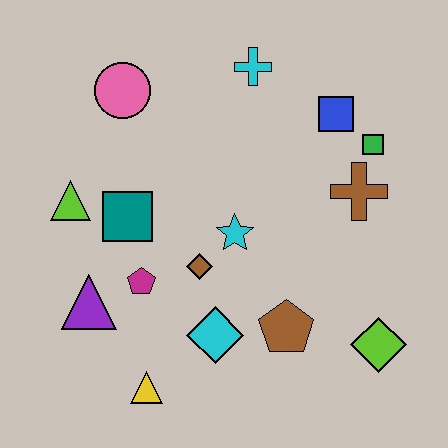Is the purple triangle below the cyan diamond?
No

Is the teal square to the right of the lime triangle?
Yes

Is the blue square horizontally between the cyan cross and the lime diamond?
Yes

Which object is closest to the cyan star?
The brown diamond is closest to the cyan star.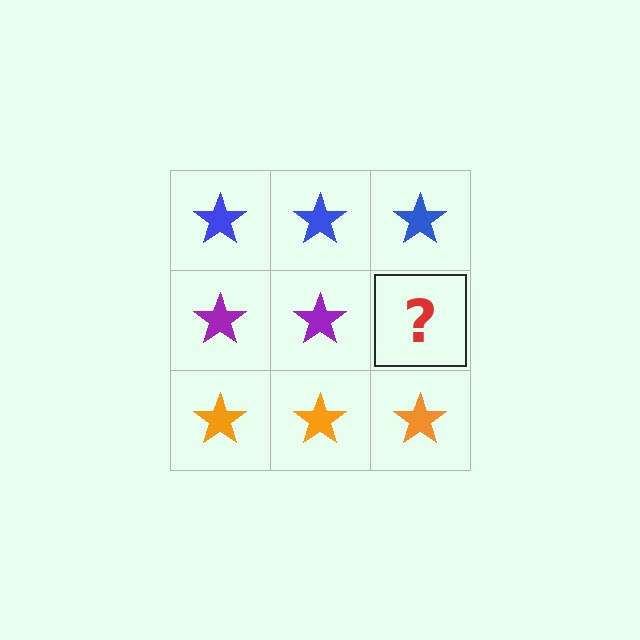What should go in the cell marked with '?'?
The missing cell should contain a purple star.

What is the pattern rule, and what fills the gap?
The rule is that each row has a consistent color. The gap should be filled with a purple star.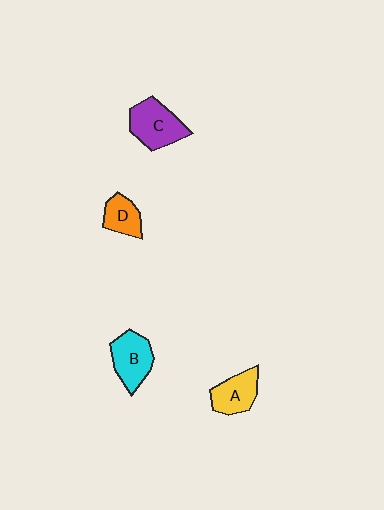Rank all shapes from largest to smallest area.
From largest to smallest: C (purple), B (cyan), A (yellow), D (orange).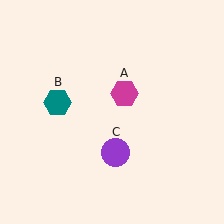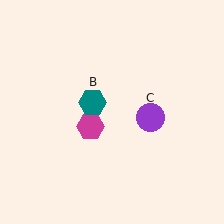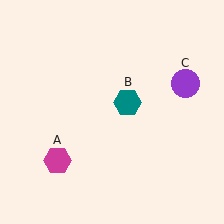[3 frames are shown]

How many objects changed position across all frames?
3 objects changed position: magenta hexagon (object A), teal hexagon (object B), purple circle (object C).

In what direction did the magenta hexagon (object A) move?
The magenta hexagon (object A) moved down and to the left.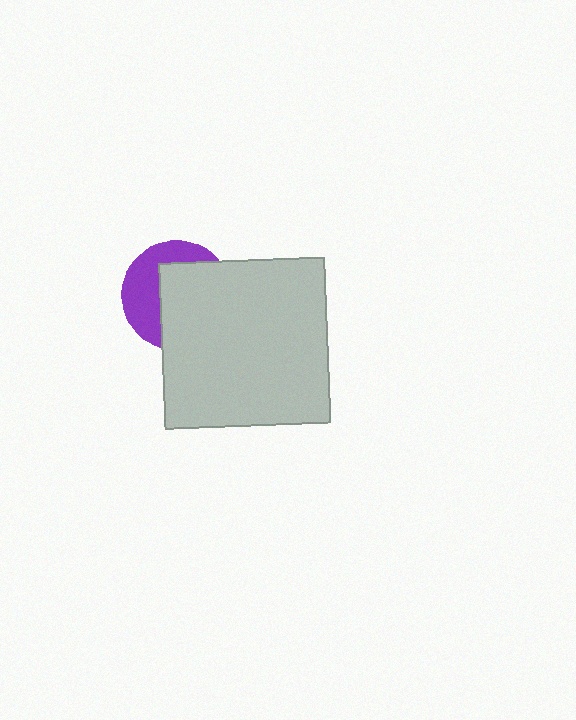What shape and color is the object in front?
The object in front is a light gray square.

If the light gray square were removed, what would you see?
You would see the complete purple circle.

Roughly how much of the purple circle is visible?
A small part of it is visible (roughly 41%).